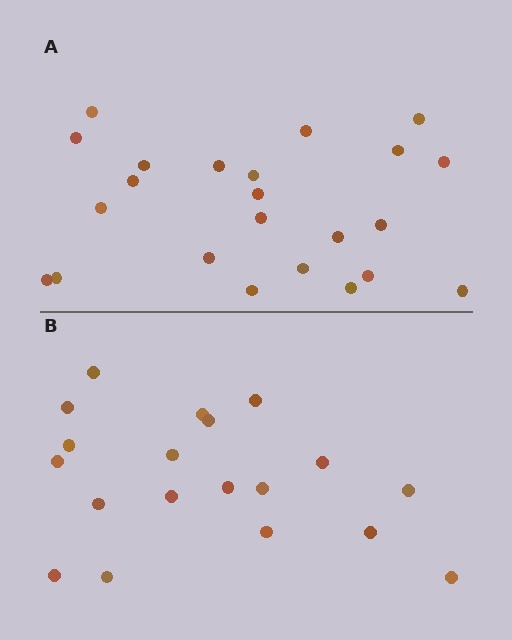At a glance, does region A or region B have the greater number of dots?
Region A (the top region) has more dots.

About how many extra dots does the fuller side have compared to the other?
Region A has about 4 more dots than region B.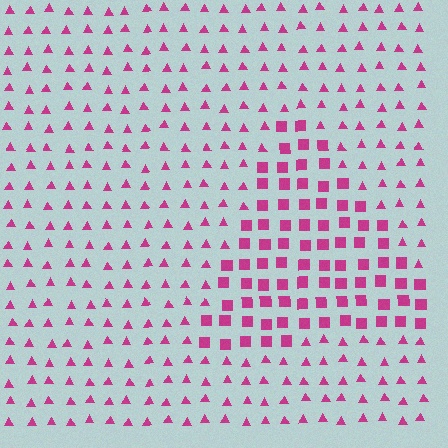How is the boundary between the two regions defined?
The boundary is defined by a change in element shape: squares inside vs. triangles outside. All elements share the same color and spacing.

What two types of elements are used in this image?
The image uses squares inside the triangle region and triangles outside it.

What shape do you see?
I see a triangle.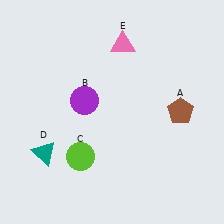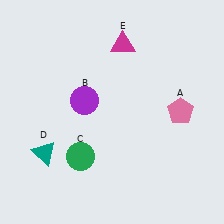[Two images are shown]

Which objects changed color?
A changed from brown to pink. C changed from lime to green. E changed from pink to magenta.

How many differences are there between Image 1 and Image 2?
There are 3 differences between the two images.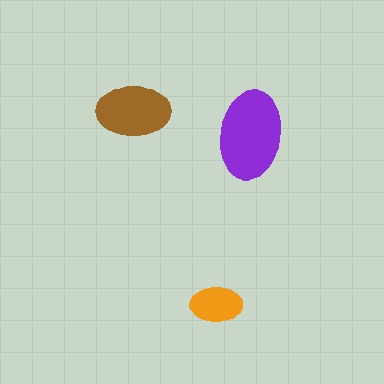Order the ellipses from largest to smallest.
the purple one, the brown one, the orange one.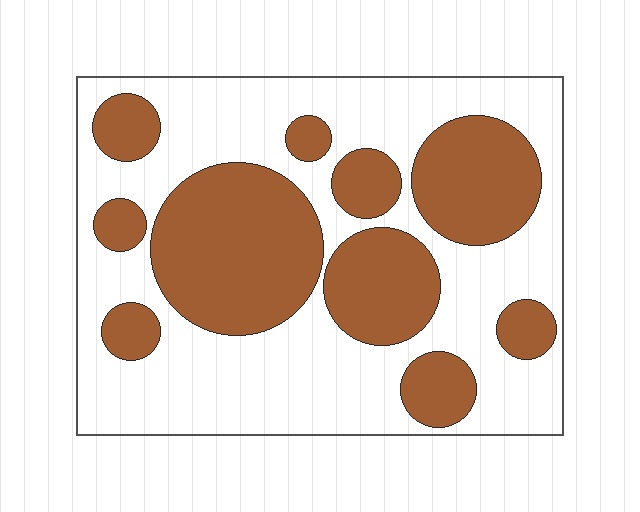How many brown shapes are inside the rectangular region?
10.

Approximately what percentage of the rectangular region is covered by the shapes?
Approximately 40%.